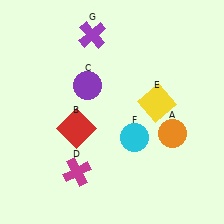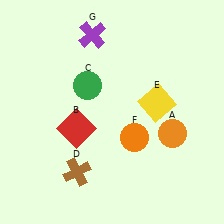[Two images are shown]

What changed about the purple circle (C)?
In Image 1, C is purple. In Image 2, it changed to green.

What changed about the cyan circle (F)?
In Image 1, F is cyan. In Image 2, it changed to orange.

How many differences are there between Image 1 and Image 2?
There are 3 differences between the two images.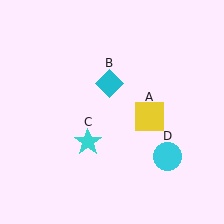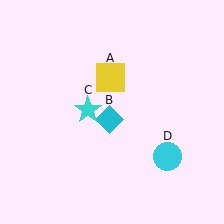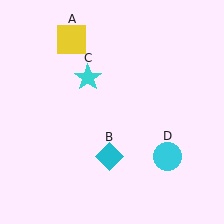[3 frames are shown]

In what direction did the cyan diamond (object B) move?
The cyan diamond (object B) moved down.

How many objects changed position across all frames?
3 objects changed position: yellow square (object A), cyan diamond (object B), cyan star (object C).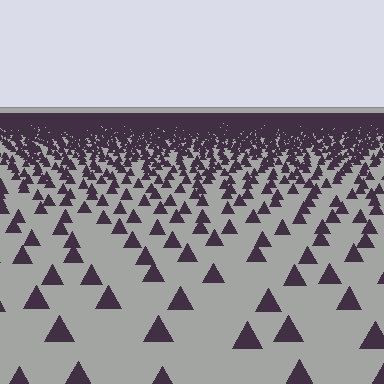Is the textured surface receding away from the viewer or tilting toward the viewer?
The surface is receding away from the viewer. Texture elements get smaller and denser toward the top.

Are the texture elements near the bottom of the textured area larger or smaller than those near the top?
Larger. Near the bottom, elements are closer to the viewer and appear at a bigger on-screen size.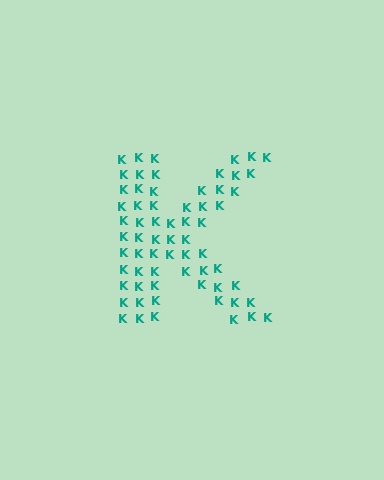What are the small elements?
The small elements are letter K's.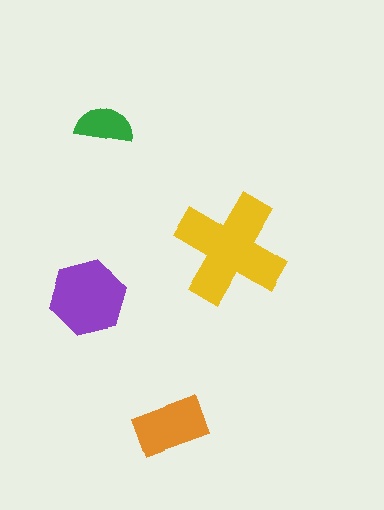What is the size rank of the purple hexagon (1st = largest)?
2nd.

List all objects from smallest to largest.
The green semicircle, the orange rectangle, the purple hexagon, the yellow cross.